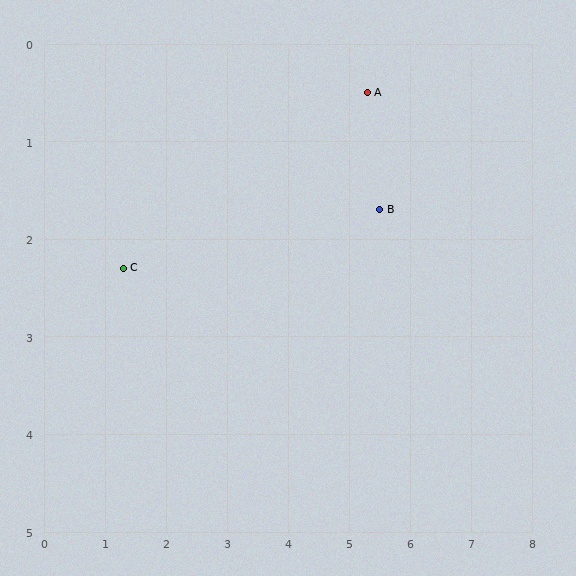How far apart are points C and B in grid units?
Points C and B are about 4.2 grid units apart.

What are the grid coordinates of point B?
Point B is at approximately (5.5, 1.7).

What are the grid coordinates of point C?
Point C is at approximately (1.3, 2.3).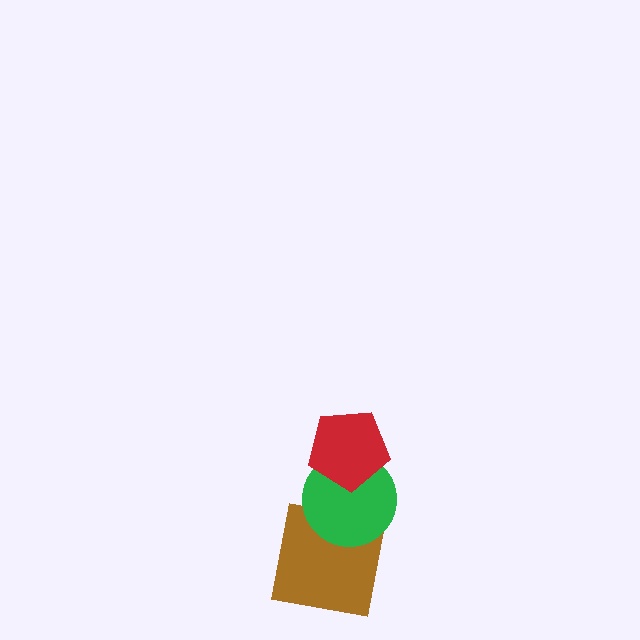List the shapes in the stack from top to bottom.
From top to bottom: the red pentagon, the green circle, the brown square.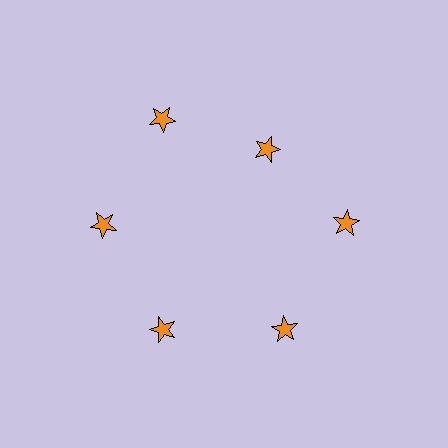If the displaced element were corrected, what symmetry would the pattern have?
It would have 6-fold rotational symmetry — the pattern would map onto itself every 60 degrees.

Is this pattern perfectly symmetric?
No. The 6 orange stars are arranged in a ring, but one element near the 1 o'clock position is pulled inward toward the center, breaking the 6-fold rotational symmetry.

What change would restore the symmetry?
The symmetry would be restored by moving it outward, back onto the ring so that all 6 stars sit at equal angles and equal distance from the center.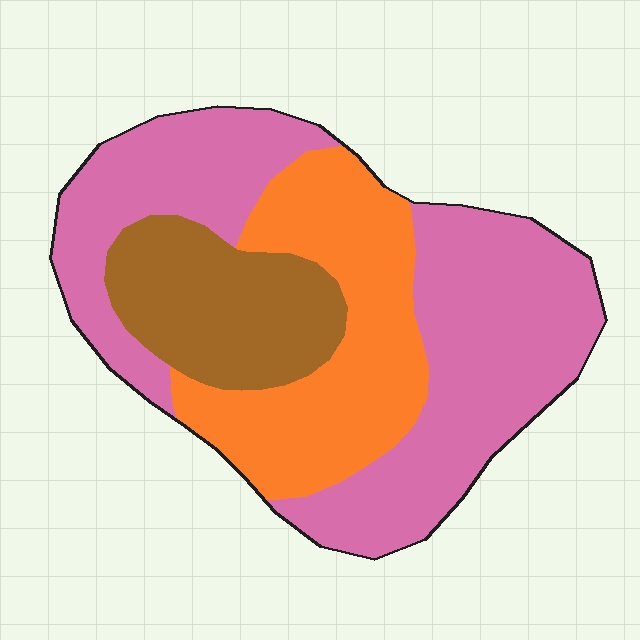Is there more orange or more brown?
Orange.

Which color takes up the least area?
Brown, at roughly 20%.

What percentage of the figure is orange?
Orange takes up about one quarter (1/4) of the figure.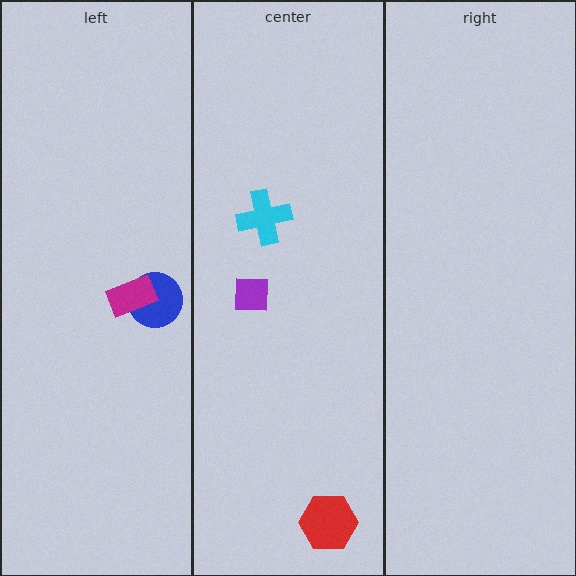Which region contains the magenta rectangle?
The left region.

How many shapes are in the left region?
2.